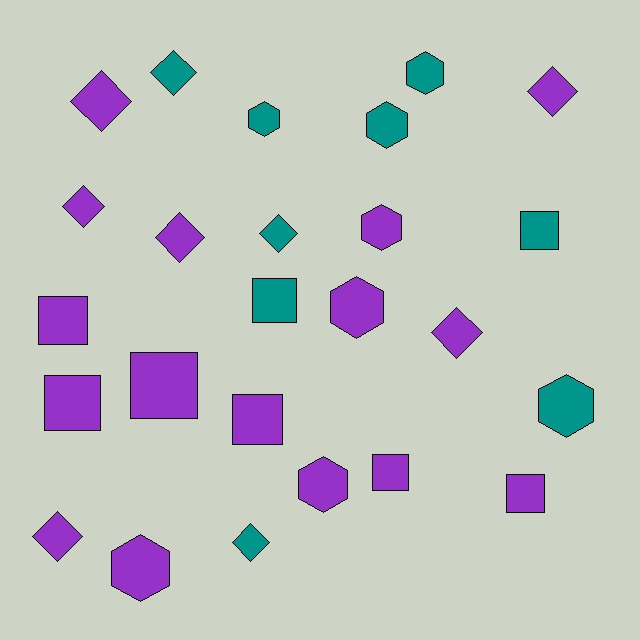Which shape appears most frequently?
Diamond, with 9 objects.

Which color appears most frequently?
Purple, with 16 objects.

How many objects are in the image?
There are 25 objects.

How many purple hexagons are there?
There are 4 purple hexagons.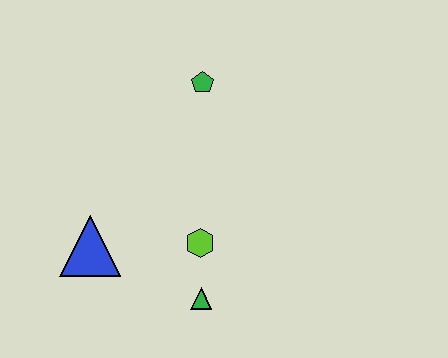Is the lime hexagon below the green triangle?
No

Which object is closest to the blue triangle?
The lime hexagon is closest to the blue triangle.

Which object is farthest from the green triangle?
The green pentagon is farthest from the green triangle.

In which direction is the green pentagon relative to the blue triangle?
The green pentagon is above the blue triangle.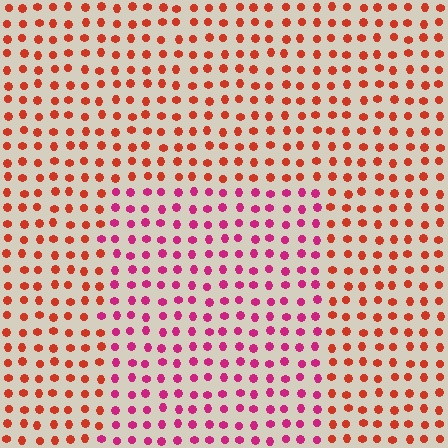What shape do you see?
I see a rectangle.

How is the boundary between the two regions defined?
The boundary is defined purely by a slight shift in hue (about 41 degrees). Spacing, size, and orientation are identical on both sides.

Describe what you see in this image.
The image is filled with small red elements in a uniform arrangement. A rectangle-shaped region is visible where the elements are tinted to a slightly different hue, forming a subtle color boundary.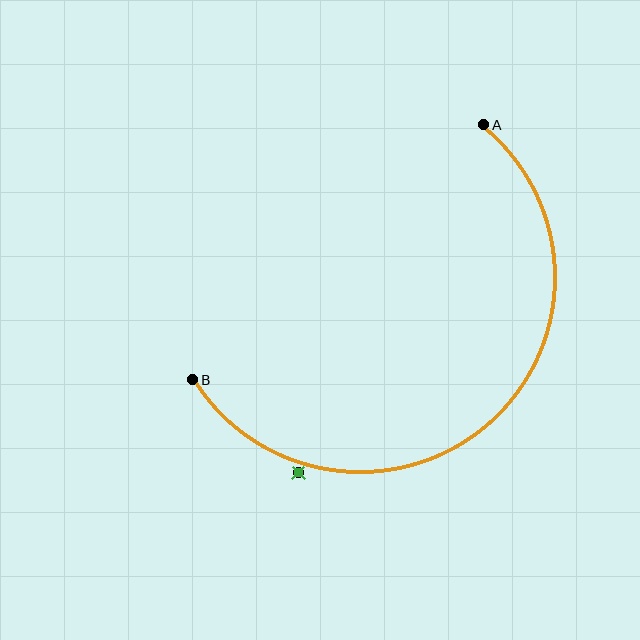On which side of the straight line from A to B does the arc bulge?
The arc bulges below and to the right of the straight line connecting A and B.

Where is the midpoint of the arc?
The arc midpoint is the point on the curve farthest from the straight line joining A and B. It sits below and to the right of that line.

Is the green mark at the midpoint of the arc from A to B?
No — the green mark does not lie on the arc at all. It sits slightly outside the curve.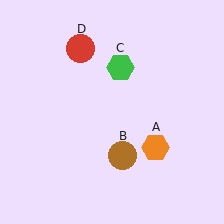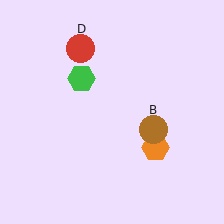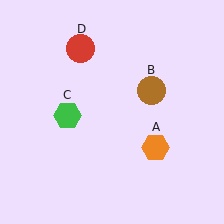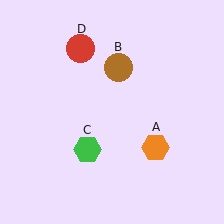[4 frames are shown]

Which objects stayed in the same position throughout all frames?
Orange hexagon (object A) and red circle (object D) remained stationary.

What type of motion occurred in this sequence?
The brown circle (object B), green hexagon (object C) rotated counterclockwise around the center of the scene.